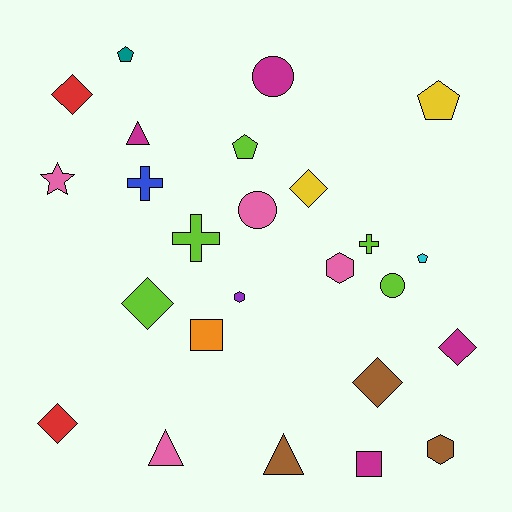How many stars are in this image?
There is 1 star.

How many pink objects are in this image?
There are 4 pink objects.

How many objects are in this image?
There are 25 objects.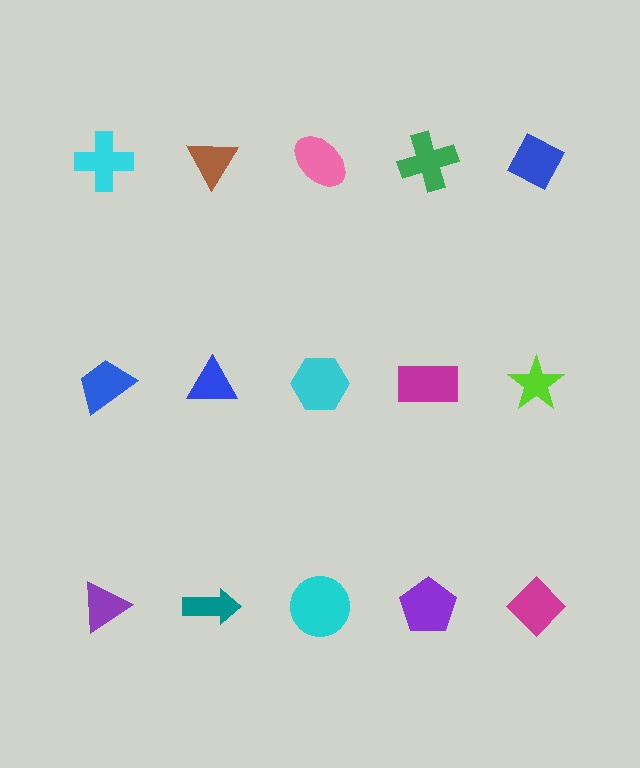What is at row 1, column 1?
A cyan cross.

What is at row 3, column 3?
A cyan circle.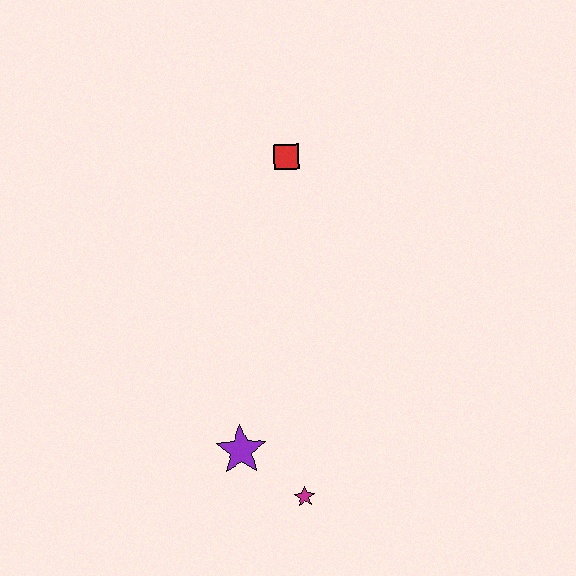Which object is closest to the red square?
The purple star is closest to the red square.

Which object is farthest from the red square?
The magenta star is farthest from the red square.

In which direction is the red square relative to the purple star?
The red square is above the purple star.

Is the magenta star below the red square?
Yes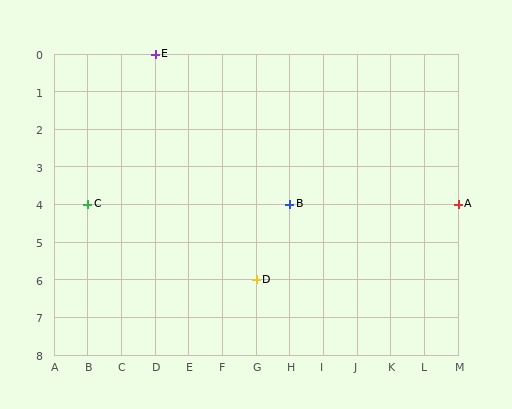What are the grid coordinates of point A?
Point A is at grid coordinates (M, 4).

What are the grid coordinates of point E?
Point E is at grid coordinates (D, 0).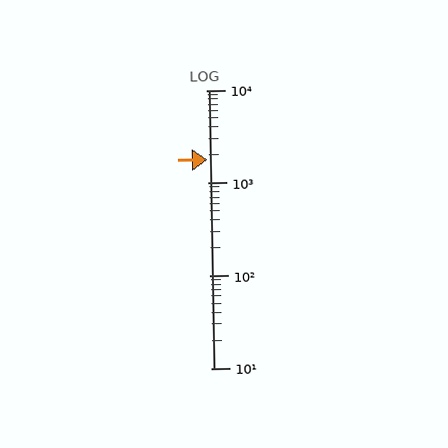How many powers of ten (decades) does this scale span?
The scale spans 3 decades, from 10 to 10000.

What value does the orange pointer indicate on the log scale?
The pointer indicates approximately 1800.